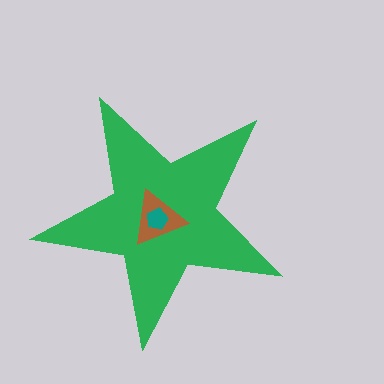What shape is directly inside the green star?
The brown triangle.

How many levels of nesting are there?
3.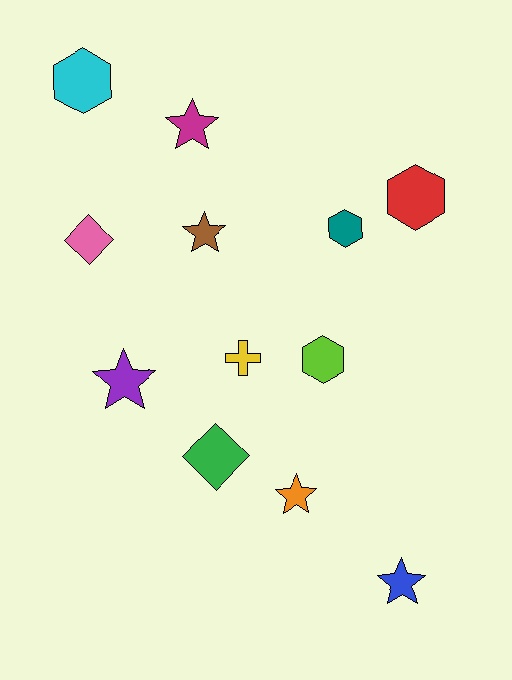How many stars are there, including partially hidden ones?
There are 5 stars.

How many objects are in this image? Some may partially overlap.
There are 12 objects.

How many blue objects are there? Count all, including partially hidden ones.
There is 1 blue object.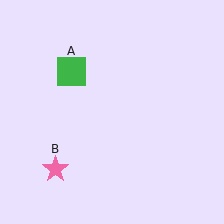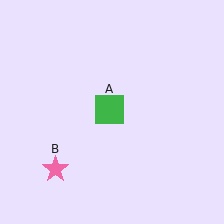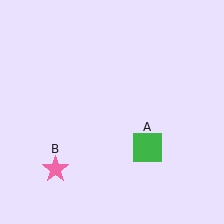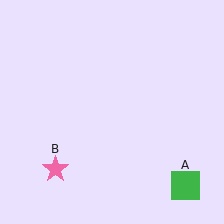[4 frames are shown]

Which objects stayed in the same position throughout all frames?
Pink star (object B) remained stationary.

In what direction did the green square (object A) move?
The green square (object A) moved down and to the right.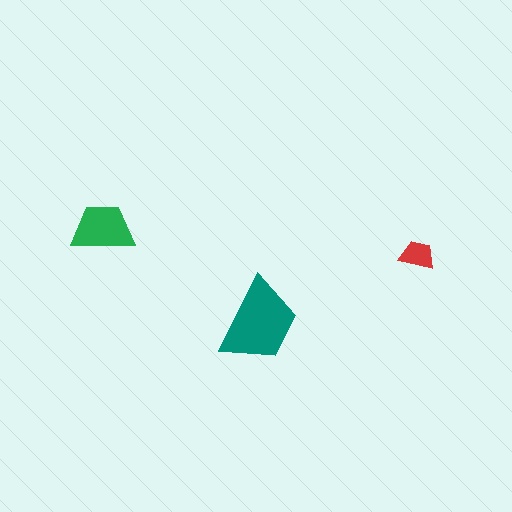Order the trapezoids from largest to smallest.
the teal one, the green one, the red one.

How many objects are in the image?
There are 3 objects in the image.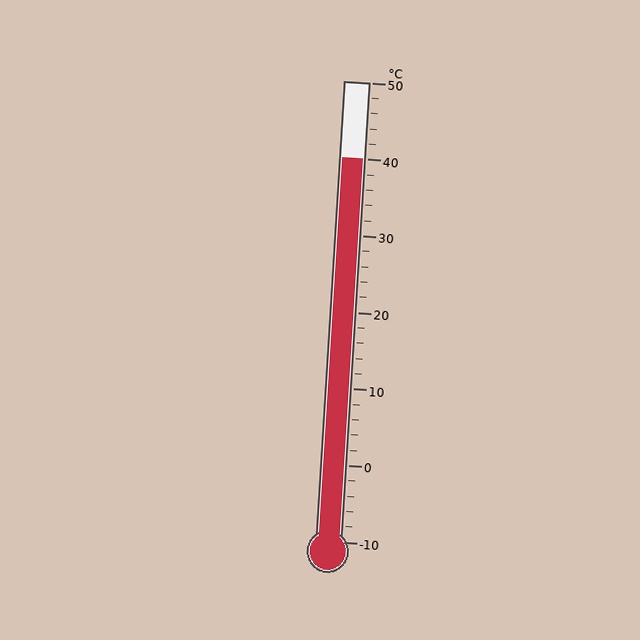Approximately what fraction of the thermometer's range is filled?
The thermometer is filled to approximately 85% of its range.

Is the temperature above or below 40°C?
The temperature is at 40°C.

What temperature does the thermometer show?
The thermometer shows approximately 40°C.